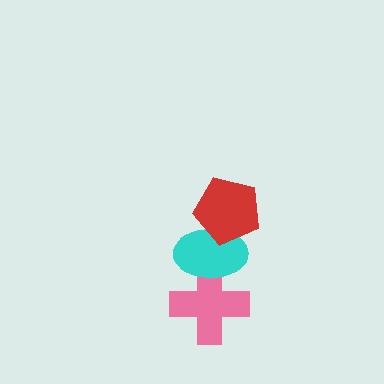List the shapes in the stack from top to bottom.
From top to bottom: the red pentagon, the cyan ellipse, the pink cross.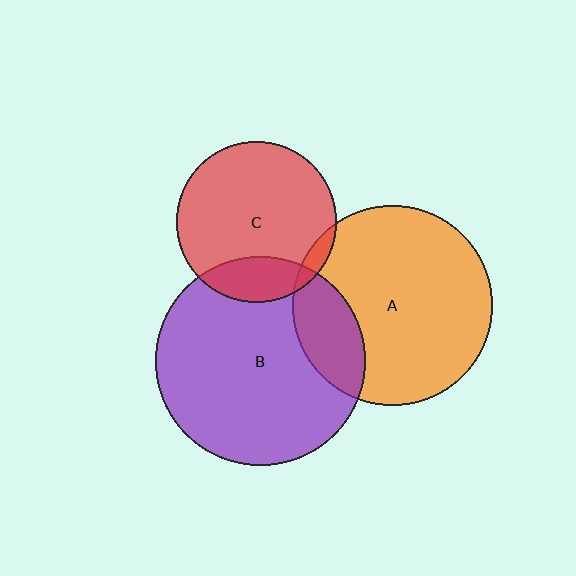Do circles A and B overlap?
Yes.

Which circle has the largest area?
Circle B (purple).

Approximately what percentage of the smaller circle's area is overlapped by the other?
Approximately 20%.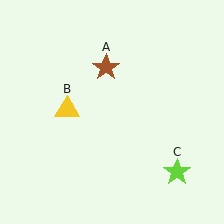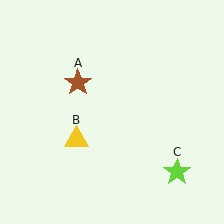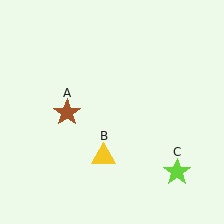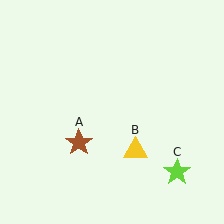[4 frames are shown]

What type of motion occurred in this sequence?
The brown star (object A), yellow triangle (object B) rotated counterclockwise around the center of the scene.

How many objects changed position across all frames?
2 objects changed position: brown star (object A), yellow triangle (object B).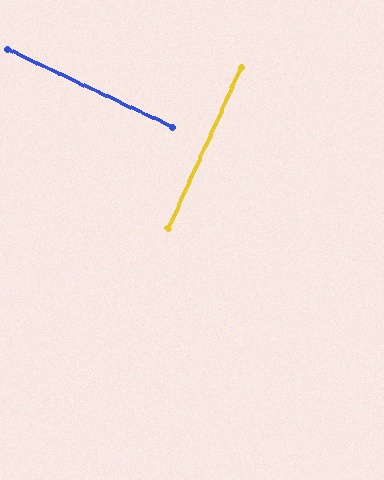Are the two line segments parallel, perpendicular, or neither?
Perpendicular — they meet at approximately 89°.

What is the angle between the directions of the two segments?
Approximately 89 degrees.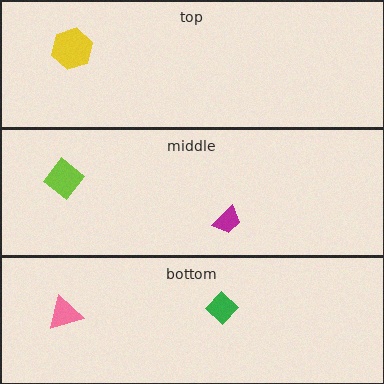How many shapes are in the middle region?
2.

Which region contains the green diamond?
The bottom region.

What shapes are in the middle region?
The lime diamond, the magenta trapezoid.